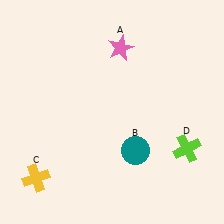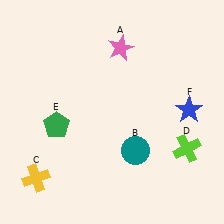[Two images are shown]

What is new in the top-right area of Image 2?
A blue star (F) was added in the top-right area of Image 2.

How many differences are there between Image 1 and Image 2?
There are 2 differences between the two images.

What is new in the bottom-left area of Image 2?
A green pentagon (E) was added in the bottom-left area of Image 2.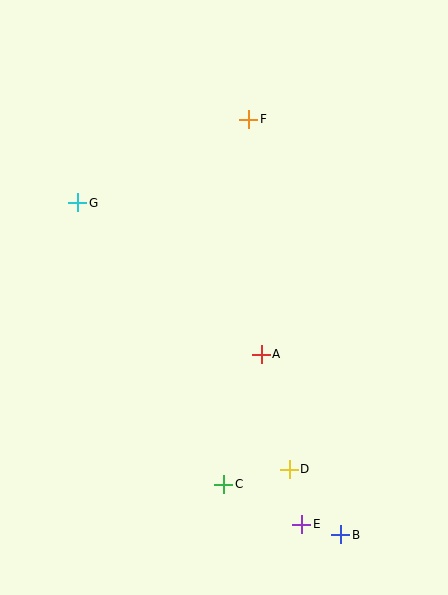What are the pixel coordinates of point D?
Point D is at (289, 469).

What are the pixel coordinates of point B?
Point B is at (341, 535).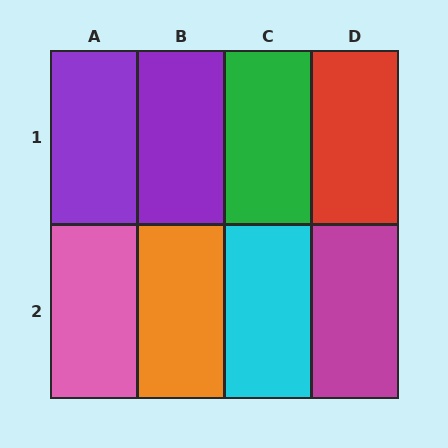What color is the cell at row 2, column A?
Pink.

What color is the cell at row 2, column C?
Cyan.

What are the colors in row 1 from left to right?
Purple, purple, green, red.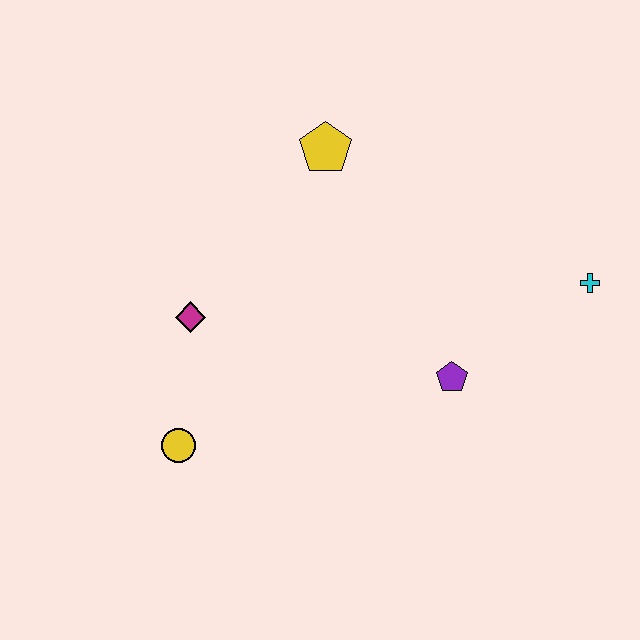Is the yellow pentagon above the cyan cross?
Yes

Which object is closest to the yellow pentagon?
The magenta diamond is closest to the yellow pentagon.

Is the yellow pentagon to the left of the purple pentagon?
Yes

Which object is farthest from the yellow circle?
The cyan cross is farthest from the yellow circle.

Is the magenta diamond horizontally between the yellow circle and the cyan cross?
Yes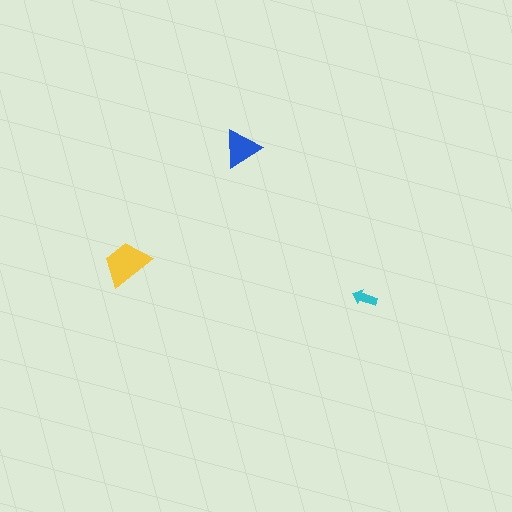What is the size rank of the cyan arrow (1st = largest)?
3rd.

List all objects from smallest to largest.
The cyan arrow, the blue triangle, the yellow trapezoid.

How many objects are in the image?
There are 3 objects in the image.